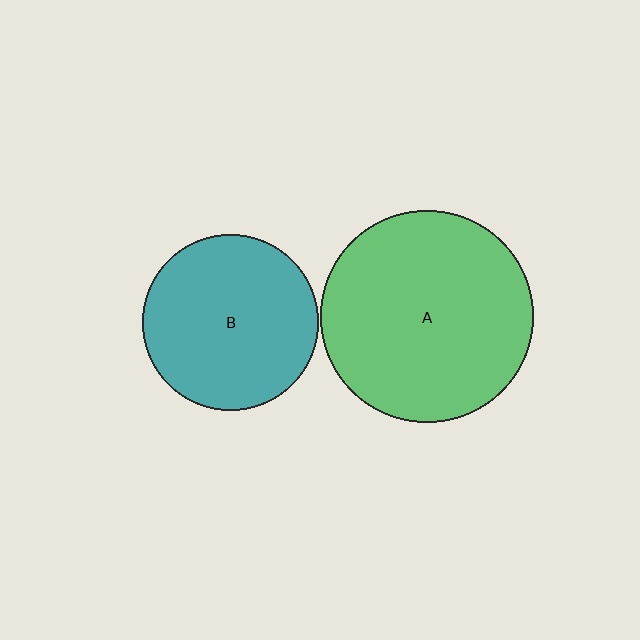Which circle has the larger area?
Circle A (green).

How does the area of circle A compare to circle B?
Approximately 1.5 times.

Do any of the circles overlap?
No, none of the circles overlap.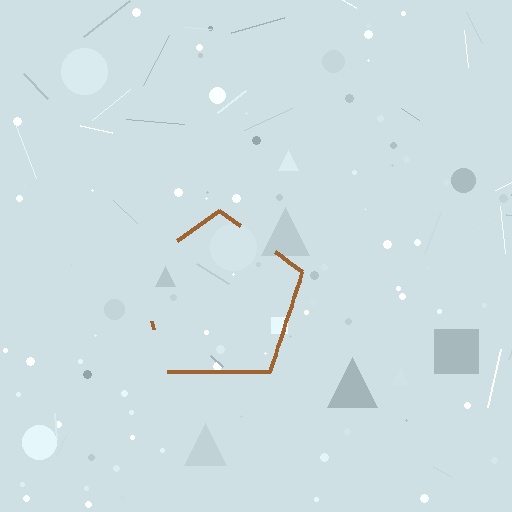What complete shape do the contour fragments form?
The contour fragments form a pentagon.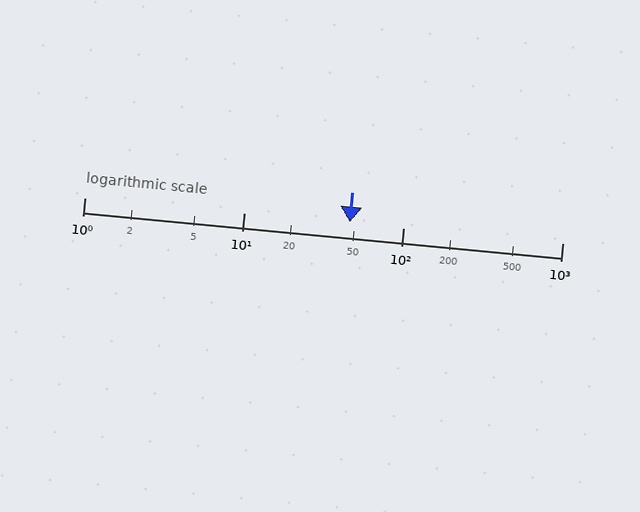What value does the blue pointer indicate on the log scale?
The pointer indicates approximately 46.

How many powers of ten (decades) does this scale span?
The scale spans 3 decades, from 1 to 1000.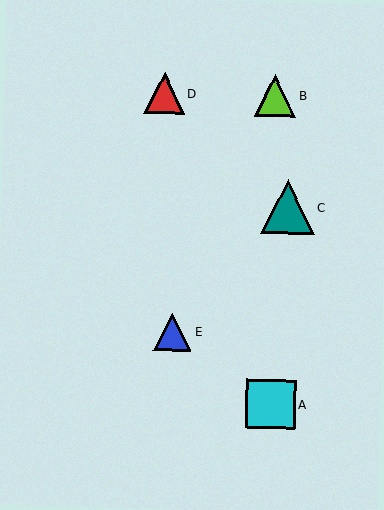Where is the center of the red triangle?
The center of the red triangle is at (164, 93).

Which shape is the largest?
The teal triangle (labeled C) is the largest.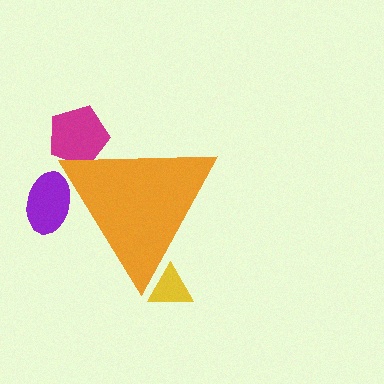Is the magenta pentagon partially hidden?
Yes, the magenta pentagon is partially hidden behind the orange triangle.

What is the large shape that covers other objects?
An orange triangle.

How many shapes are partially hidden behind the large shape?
3 shapes are partially hidden.